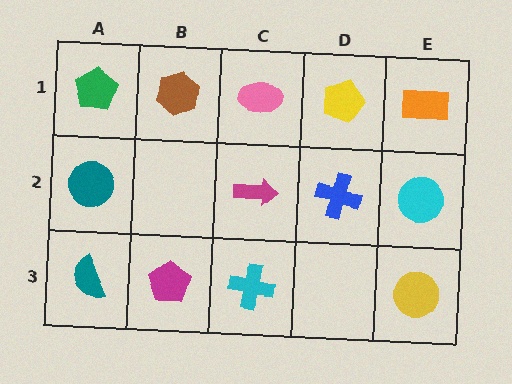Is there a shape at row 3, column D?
No, that cell is empty.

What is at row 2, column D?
A blue cross.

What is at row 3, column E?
A yellow circle.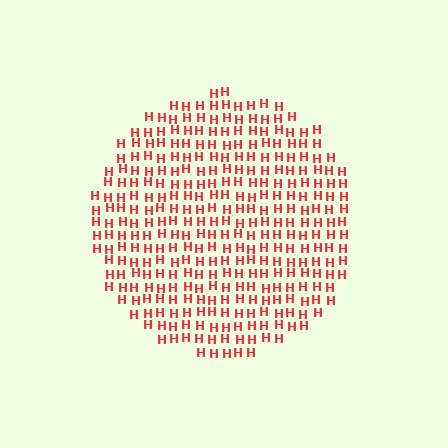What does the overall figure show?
The overall figure shows a circle.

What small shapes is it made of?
It is made of small letter H's.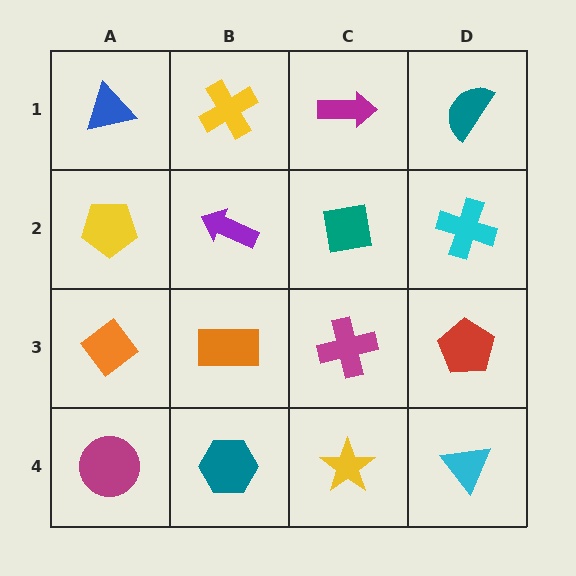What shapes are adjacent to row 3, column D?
A cyan cross (row 2, column D), a cyan triangle (row 4, column D), a magenta cross (row 3, column C).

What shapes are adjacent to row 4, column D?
A red pentagon (row 3, column D), a yellow star (row 4, column C).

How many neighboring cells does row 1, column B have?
3.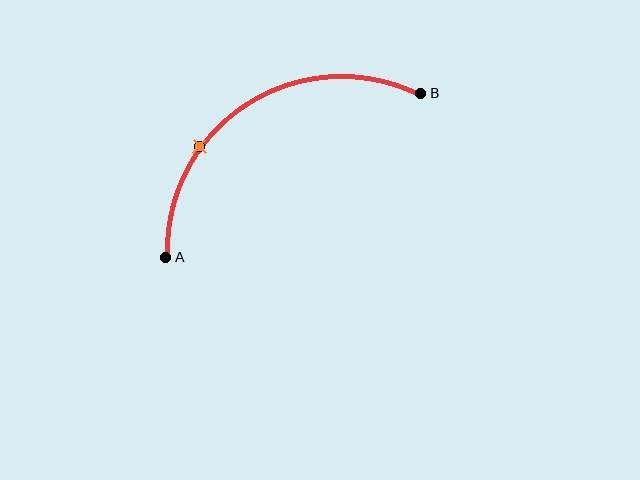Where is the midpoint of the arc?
The arc midpoint is the point on the curve farthest from the straight line joining A and B. It sits above that line.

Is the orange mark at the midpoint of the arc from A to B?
No. The orange mark lies on the arc but is closer to endpoint A. The arc midpoint would be at the point on the curve equidistant along the arc from both A and B.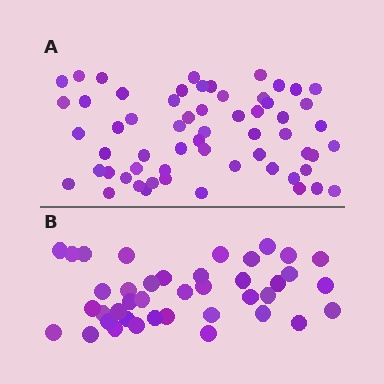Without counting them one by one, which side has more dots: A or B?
Region A (the top region) has more dots.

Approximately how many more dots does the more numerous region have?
Region A has approximately 20 more dots than region B.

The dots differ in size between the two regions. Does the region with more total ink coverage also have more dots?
No. Region B has more total ink coverage because its dots are larger, but region A actually contains more individual dots. Total area can be misleading — the number of items is what matters here.